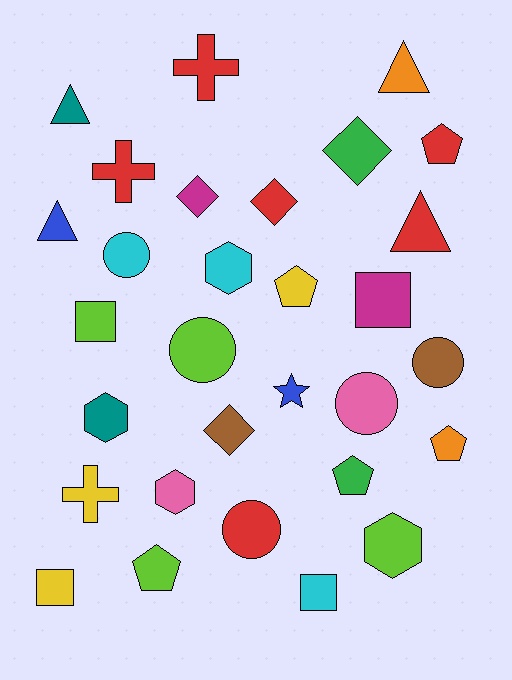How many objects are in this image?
There are 30 objects.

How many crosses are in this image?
There are 3 crosses.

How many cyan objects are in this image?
There are 3 cyan objects.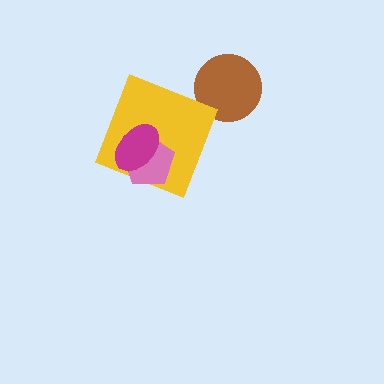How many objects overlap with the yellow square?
2 objects overlap with the yellow square.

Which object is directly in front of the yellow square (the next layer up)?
The pink pentagon is directly in front of the yellow square.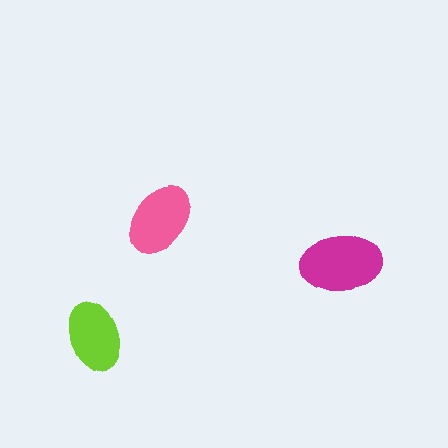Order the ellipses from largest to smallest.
the magenta one, the pink one, the lime one.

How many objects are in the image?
There are 3 objects in the image.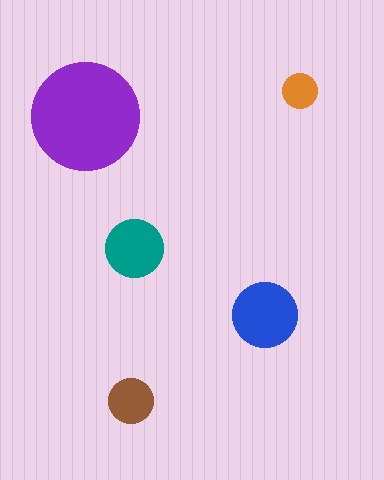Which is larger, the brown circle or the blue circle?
The blue one.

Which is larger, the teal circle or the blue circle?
The blue one.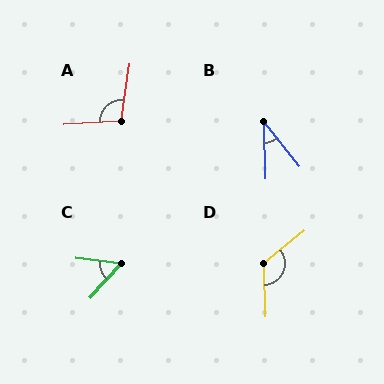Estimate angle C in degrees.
Approximately 55 degrees.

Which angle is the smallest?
B, at approximately 37 degrees.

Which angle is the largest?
D, at approximately 127 degrees.